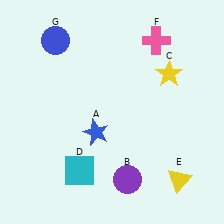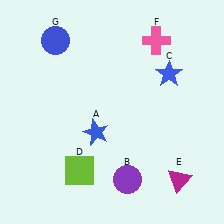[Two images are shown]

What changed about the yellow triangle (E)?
In Image 1, E is yellow. In Image 2, it changed to magenta.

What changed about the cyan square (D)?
In Image 1, D is cyan. In Image 2, it changed to lime.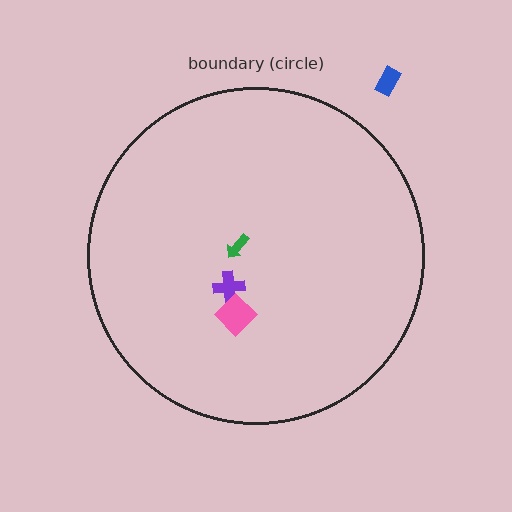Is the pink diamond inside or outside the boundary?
Inside.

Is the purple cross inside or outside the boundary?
Inside.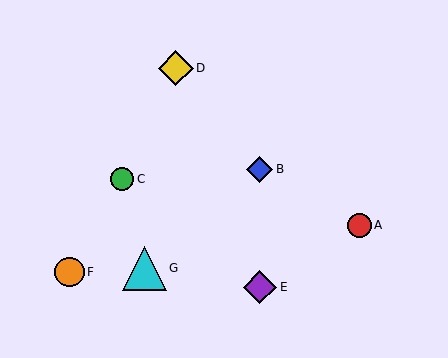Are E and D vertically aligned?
No, E is at x≈260 and D is at x≈176.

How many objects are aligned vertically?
2 objects (B, E) are aligned vertically.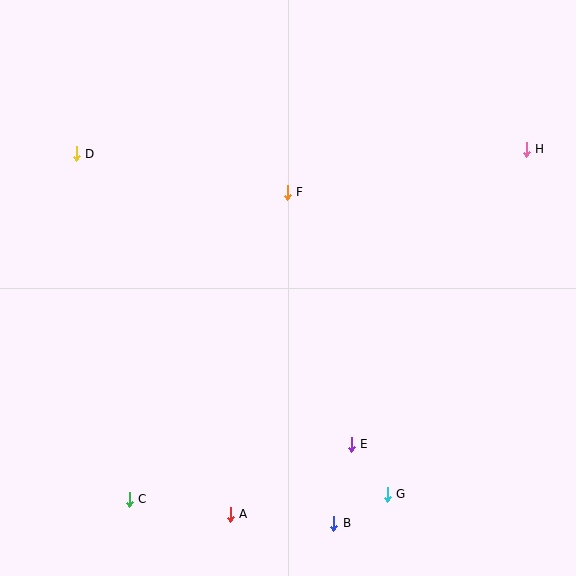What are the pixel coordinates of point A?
Point A is at (230, 514).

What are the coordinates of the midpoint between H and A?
The midpoint between H and A is at (378, 332).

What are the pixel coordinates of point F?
Point F is at (287, 192).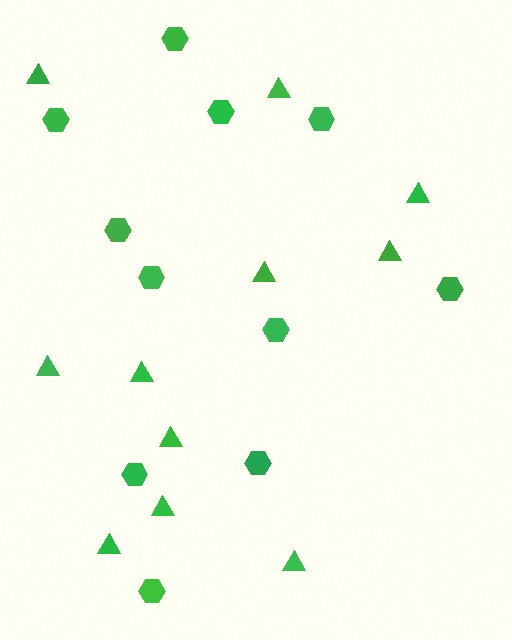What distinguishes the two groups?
There are 2 groups: one group of triangles (11) and one group of hexagons (11).